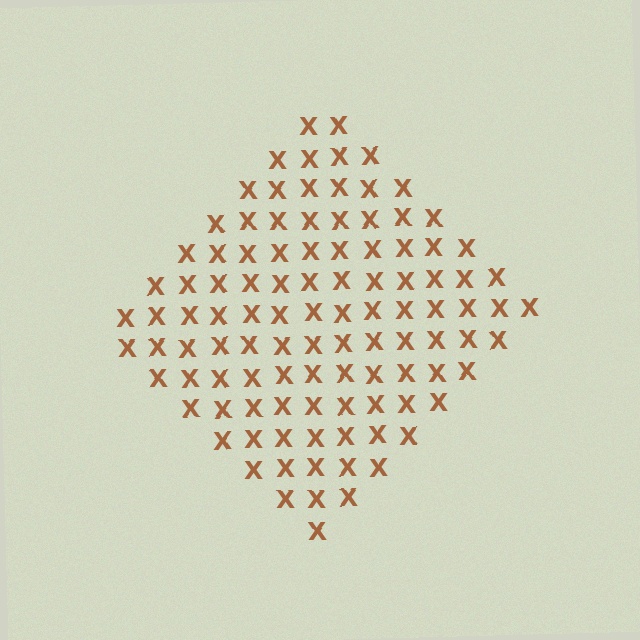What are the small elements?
The small elements are letter X's.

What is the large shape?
The large shape is a diamond.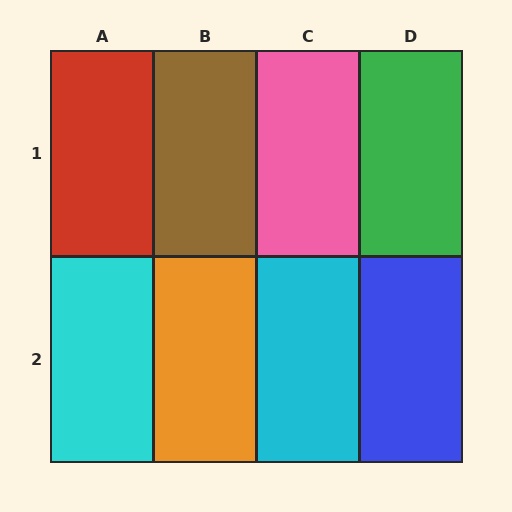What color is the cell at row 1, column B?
Brown.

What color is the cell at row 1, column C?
Pink.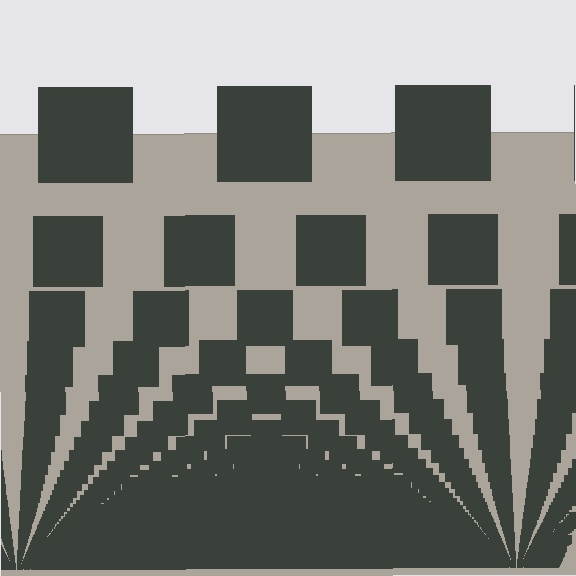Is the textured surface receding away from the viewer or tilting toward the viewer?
The surface appears to tilt toward the viewer. Texture elements get larger and sparser toward the top.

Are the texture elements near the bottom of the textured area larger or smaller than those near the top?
Smaller. The gradient is inverted — elements near the bottom are smaller and denser.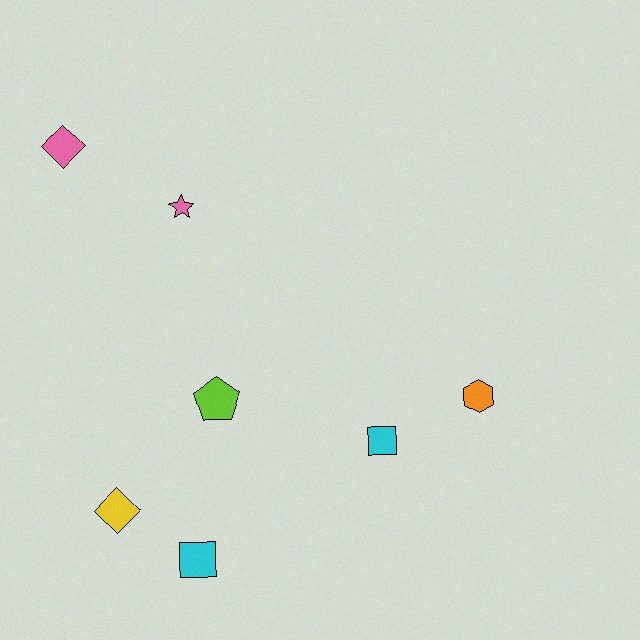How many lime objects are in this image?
There is 1 lime object.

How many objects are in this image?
There are 7 objects.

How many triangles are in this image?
There are no triangles.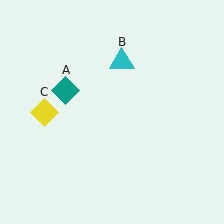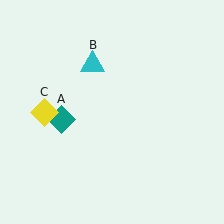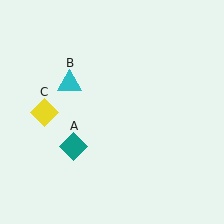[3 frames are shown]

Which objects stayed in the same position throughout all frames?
Yellow diamond (object C) remained stationary.